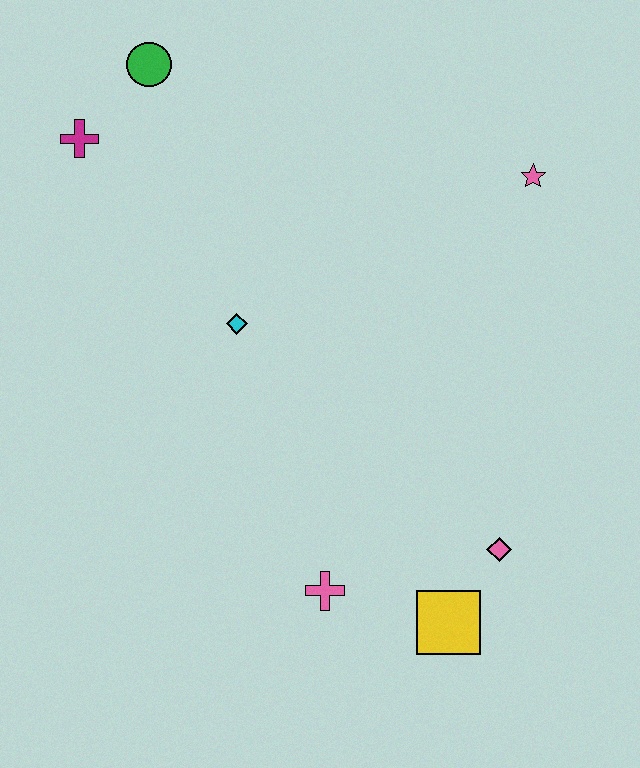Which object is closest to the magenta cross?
The green circle is closest to the magenta cross.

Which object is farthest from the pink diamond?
The green circle is farthest from the pink diamond.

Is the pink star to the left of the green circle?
No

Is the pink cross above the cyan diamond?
No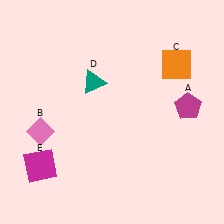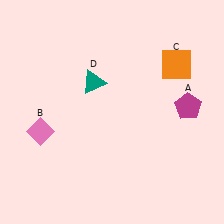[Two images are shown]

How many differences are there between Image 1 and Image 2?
There is 1 difference between the two images.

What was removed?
The magenta square (E) was removed in Image 2.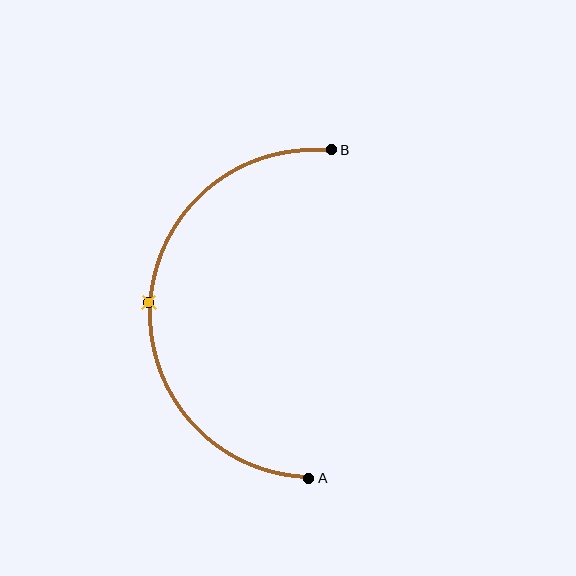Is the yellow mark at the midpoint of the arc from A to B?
Yes. The yellow mark lies on the arc at equal arc-length from both A and B — it is the arc midpoint.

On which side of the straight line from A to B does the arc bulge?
The arc bulges to the left of the straight line connecting A and B.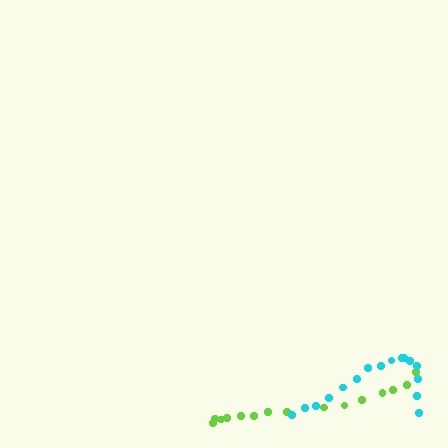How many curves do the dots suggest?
There are 2 distinct paths.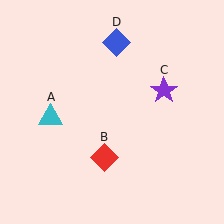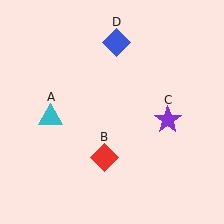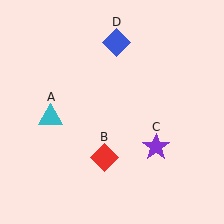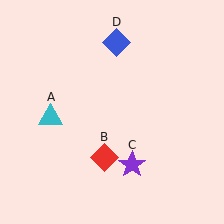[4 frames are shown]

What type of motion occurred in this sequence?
The purple star (object C) rotated clockwise around the center of the scene.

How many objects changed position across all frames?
1 object changed position: purple star (object C).